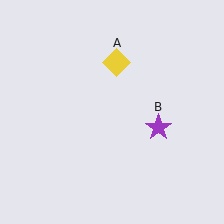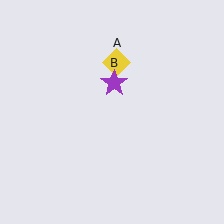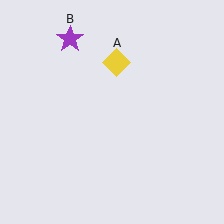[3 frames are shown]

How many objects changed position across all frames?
1 object changed position: purple star (object B).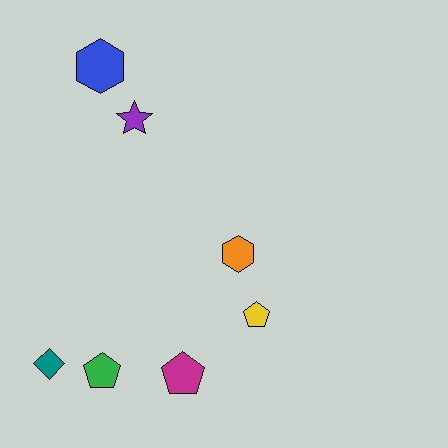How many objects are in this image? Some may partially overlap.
There are 7 objects.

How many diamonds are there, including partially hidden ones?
There is 1 diamond.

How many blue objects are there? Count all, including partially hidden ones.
There is 1 blue object.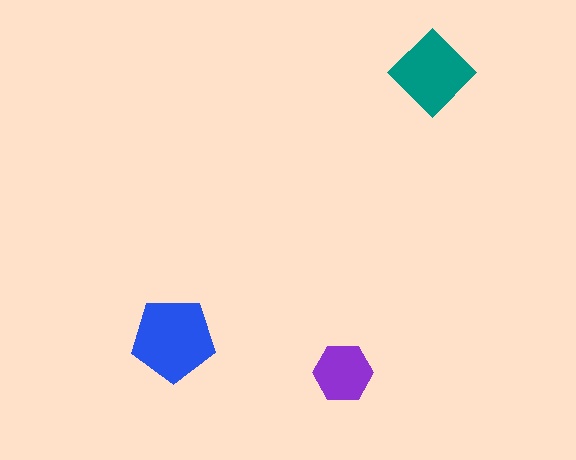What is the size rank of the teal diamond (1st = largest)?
2nd.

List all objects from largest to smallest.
The blue pentagon, the teal diamond, the purple hexagon.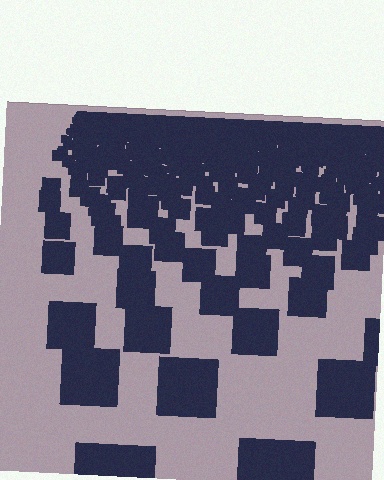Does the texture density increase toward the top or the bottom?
Density increases toward the top.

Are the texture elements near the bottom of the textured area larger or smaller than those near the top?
Larger. Near the bottom, elements are closer to the viewer and appear at a bigger on-screen size.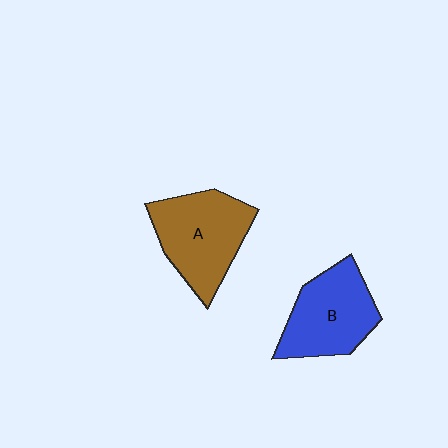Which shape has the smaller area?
Shape B (blue).